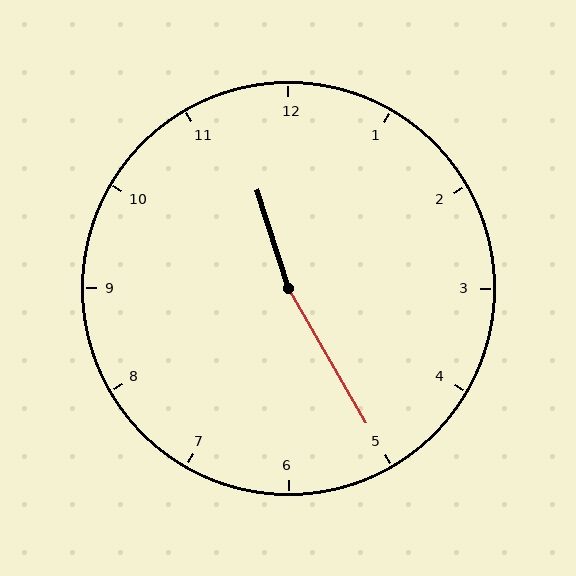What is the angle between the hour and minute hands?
Approximately 168 degrees.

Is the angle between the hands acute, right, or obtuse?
It is obtuse.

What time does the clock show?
11:25.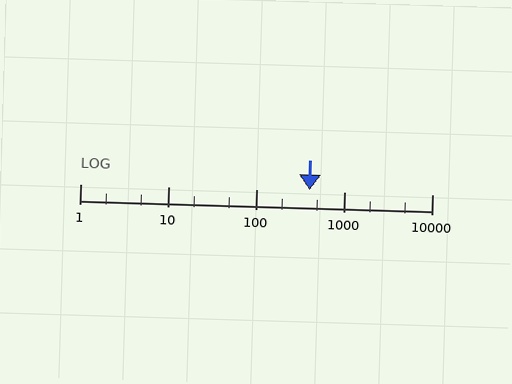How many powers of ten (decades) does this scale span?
The scale spans 4 decades, from 1 to 10000.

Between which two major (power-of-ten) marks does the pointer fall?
The pointer is between 100 and 1000.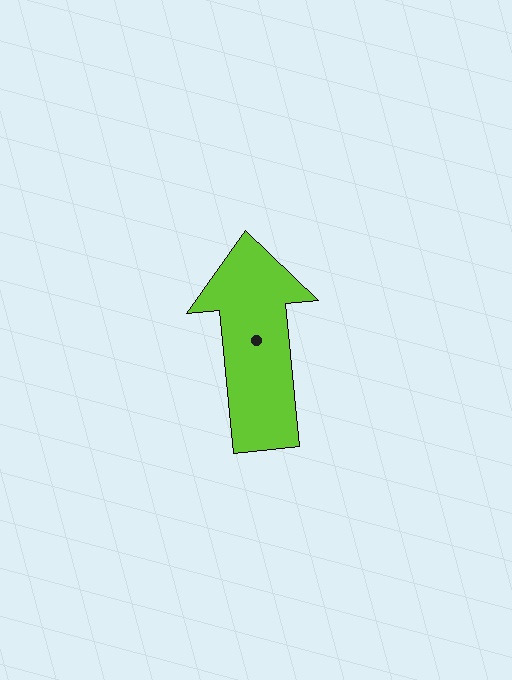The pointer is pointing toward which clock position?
Roughly 12 o'clock.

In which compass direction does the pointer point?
North.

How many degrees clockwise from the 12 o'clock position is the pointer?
Approximately 355 degrees.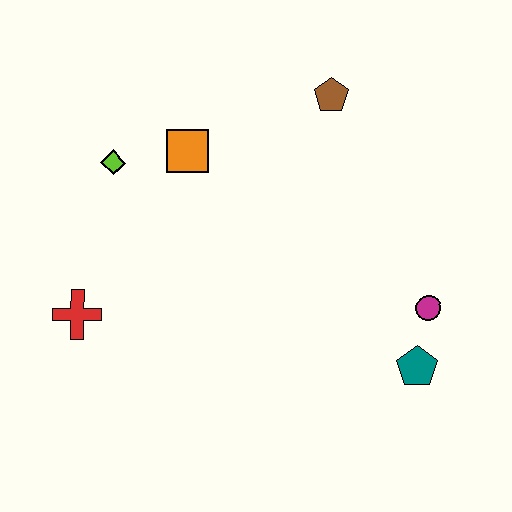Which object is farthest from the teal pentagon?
The lime diamond is farthest from the teal pentagon.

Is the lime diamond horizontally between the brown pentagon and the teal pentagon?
No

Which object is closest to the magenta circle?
The teal pentagon is closest to the magenta circle.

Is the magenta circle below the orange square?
Yes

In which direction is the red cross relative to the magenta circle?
The red cross is to the left of the magenta circle.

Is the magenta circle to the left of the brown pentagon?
No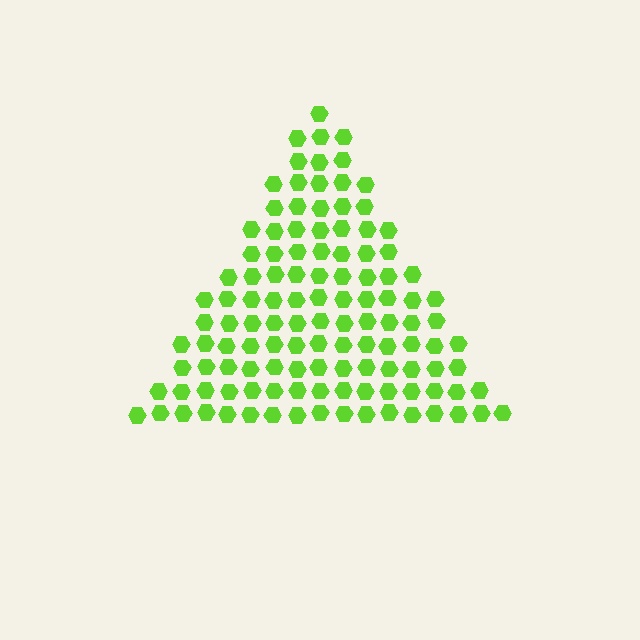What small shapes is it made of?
It is made of small hexagons.